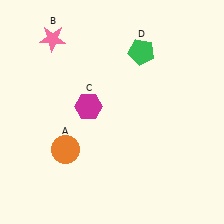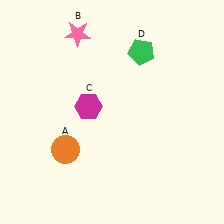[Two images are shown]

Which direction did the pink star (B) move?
The pink star (B) moved right.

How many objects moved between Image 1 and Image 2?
1 object moved between the two images.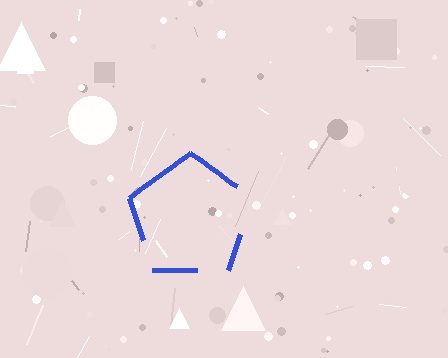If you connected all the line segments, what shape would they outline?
They would outline a pentagon.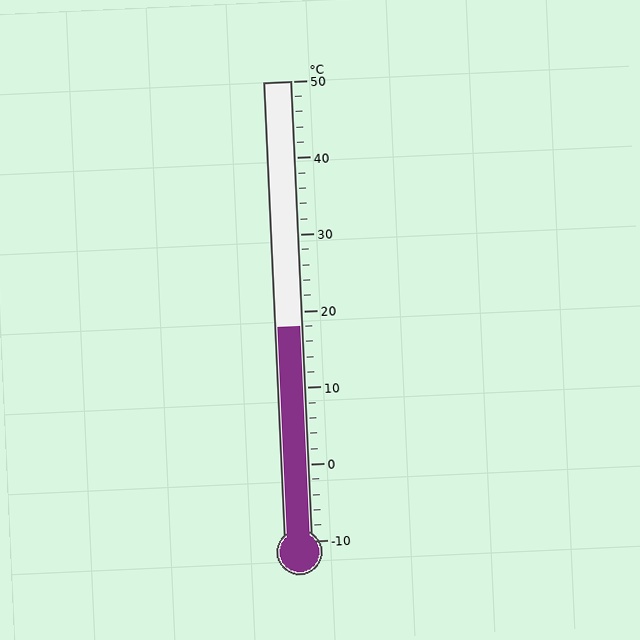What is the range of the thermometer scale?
The thermometer scale ranges from -10°C to 50°C.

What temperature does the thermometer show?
The thermometer shows approximately 18°C.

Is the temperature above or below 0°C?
The temperature is above 0°C.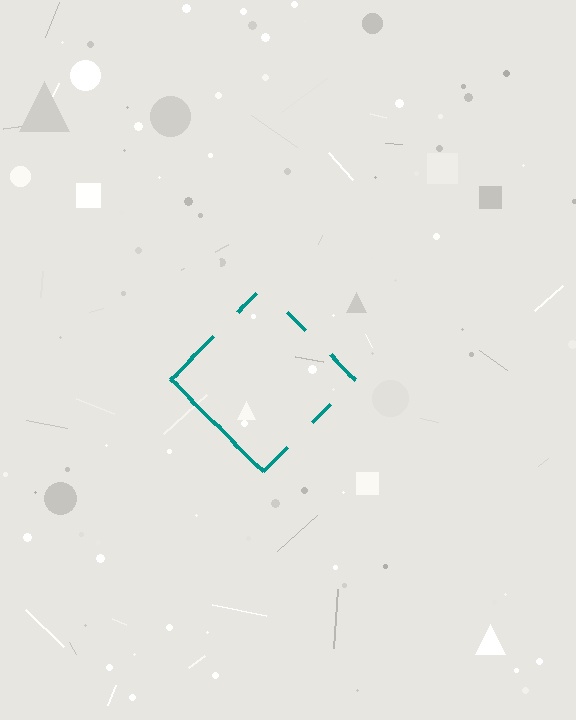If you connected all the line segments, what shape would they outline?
They would outline a diamond.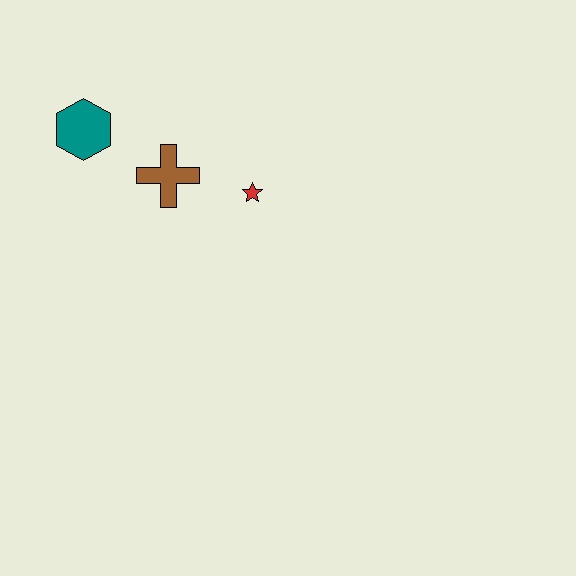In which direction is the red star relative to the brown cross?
The red star is to the right of the brown cross.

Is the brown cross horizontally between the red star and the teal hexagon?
Yes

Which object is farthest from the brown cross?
The teal hexagon is farthest from the brown cross.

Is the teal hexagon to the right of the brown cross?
No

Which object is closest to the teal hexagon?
The brown cross is closest to the teal hexagon.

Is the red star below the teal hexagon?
Yes